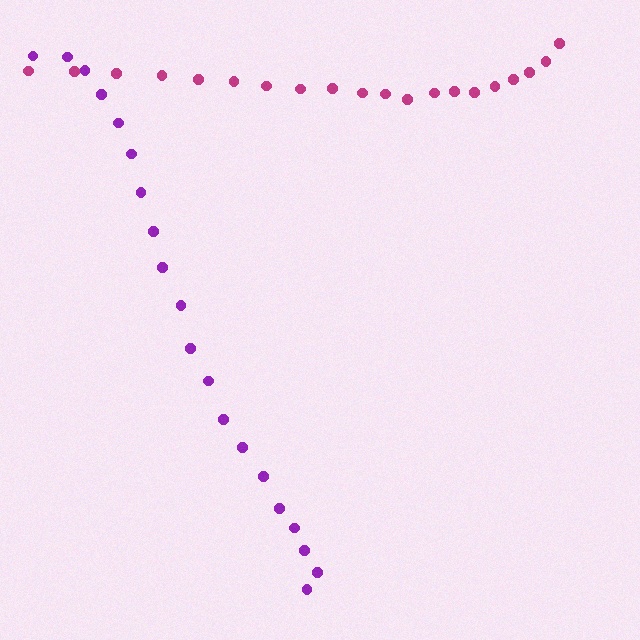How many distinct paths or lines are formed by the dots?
There are 2 distinct paths.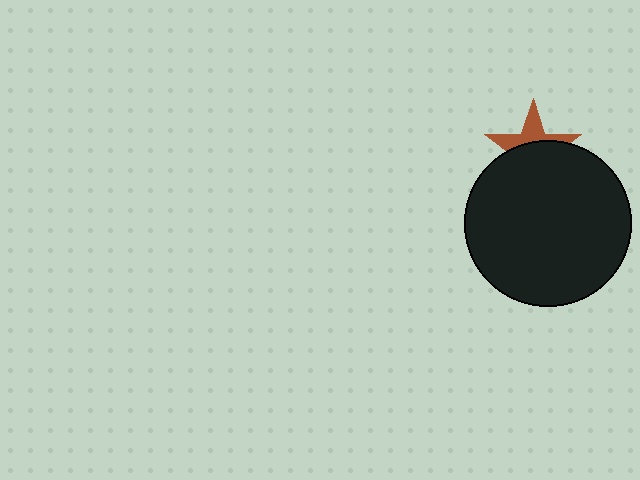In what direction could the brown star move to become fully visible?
The brown star could move up. That would shift it out from behind the black circle entirely.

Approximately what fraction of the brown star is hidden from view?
Roughly 59% of the brown star is hidden behind the black circle.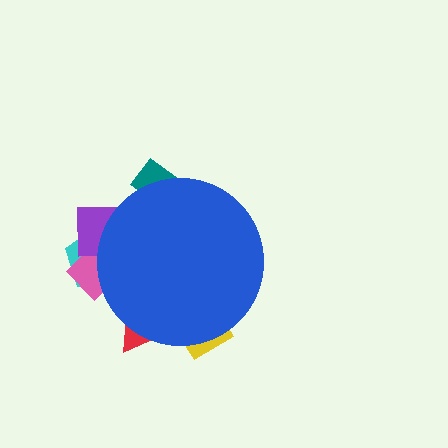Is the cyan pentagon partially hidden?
Yes, the cyan pentagon is partially hidden behind the blue circle.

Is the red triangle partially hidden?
Yes, the red triangle is partially hidden behind the blue circle.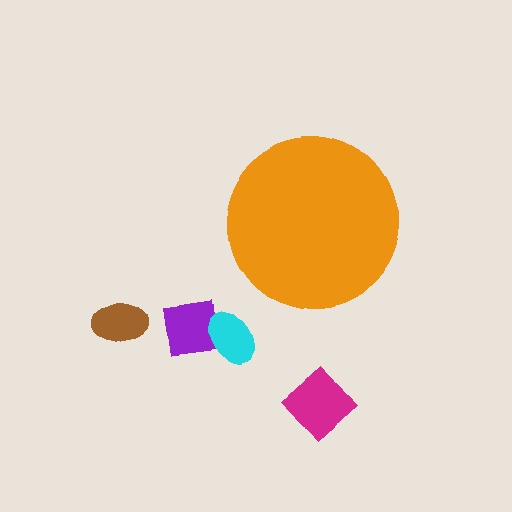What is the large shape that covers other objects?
An orange circle.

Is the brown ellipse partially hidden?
No, the brown ellipse is fully visible.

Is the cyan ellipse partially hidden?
No, the cyan ellipse is fully visible.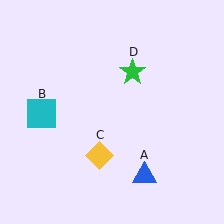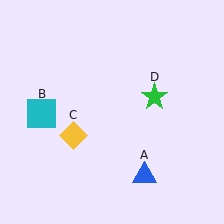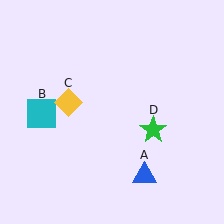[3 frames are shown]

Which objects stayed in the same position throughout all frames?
Blue triangle (object A) and cyan square (object B) remained stationary.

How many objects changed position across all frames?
2 objects changed position: yellow diamond (object C), green star (object D).